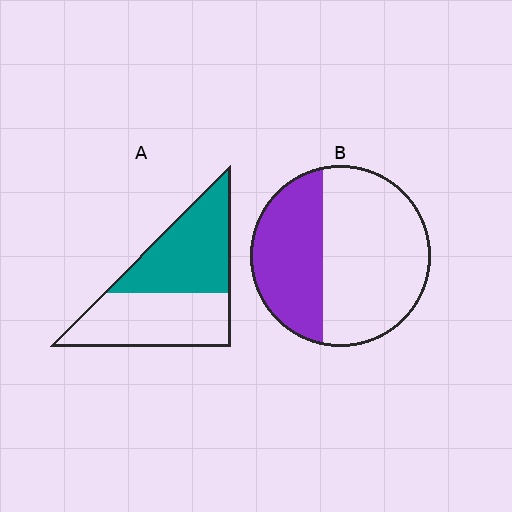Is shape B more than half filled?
No.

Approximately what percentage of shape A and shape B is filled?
A is approximately 50% and B is approximately 40%.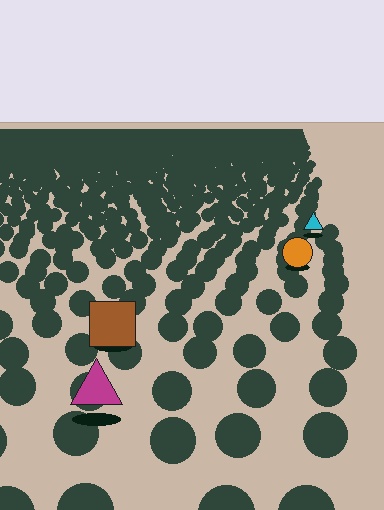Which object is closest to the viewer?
The magenta triangle is closest. The texture marks near it are larger and more spread out.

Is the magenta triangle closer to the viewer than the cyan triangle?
Yes. The magenta triangle is closer — you can tell from the texture gradient: the ground texture is coarser near it.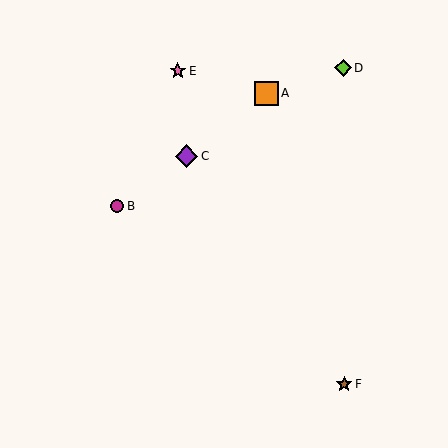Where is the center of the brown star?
The center of the brown star is at (344, 384).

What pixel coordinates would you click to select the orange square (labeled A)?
Click at (267, 93) to select the orange square A.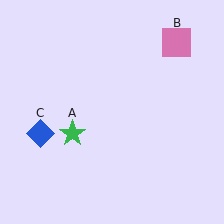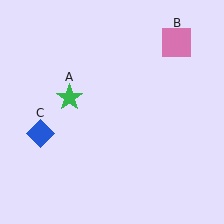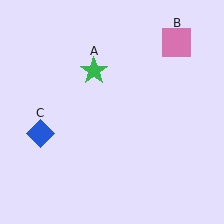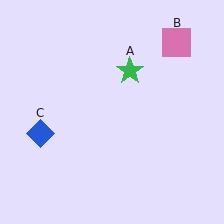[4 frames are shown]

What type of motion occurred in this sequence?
The green star (object A) rotated clockwise around the center of the scene.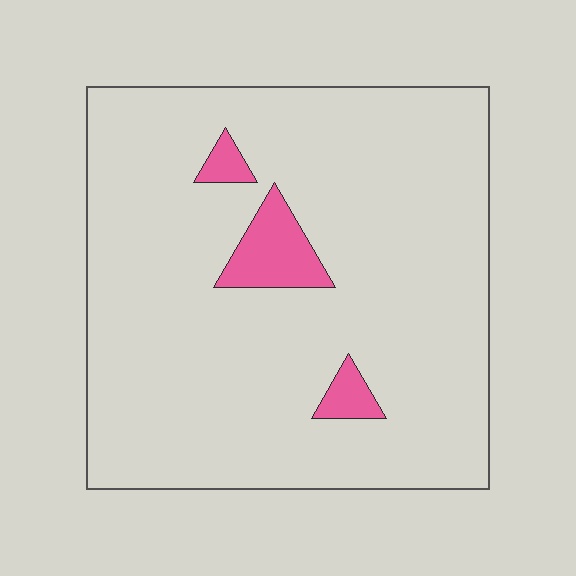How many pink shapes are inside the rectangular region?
3.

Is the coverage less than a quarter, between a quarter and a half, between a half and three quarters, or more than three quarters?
Less than a quarter.